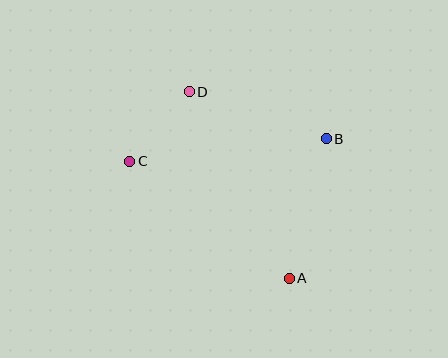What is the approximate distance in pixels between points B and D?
The distance between B and D is approximately 145 pixels.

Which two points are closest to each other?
Points C and D are closest to each other.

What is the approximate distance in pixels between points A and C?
The distance between A and C is approximately 198 pixels.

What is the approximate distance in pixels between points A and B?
The distance between A and B is approximately 144 pixels.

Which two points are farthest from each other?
Points A and D are farthest from each other.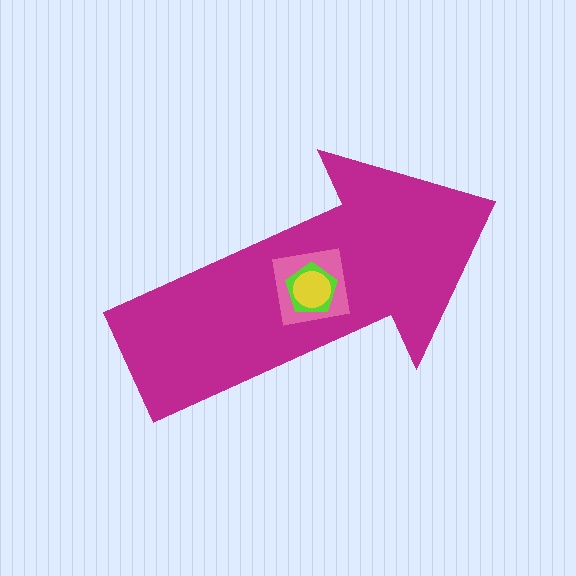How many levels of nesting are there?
4.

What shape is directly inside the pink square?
The lime pentagon.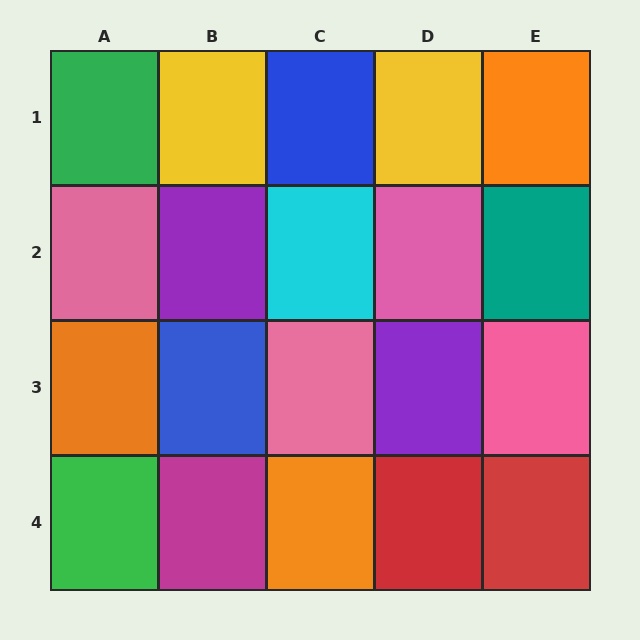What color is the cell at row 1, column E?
Orange.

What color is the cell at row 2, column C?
Cyan.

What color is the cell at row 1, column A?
Green.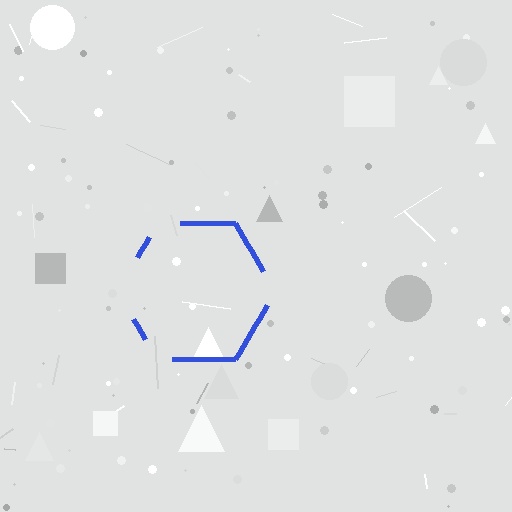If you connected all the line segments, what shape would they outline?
They would outline a hexagon.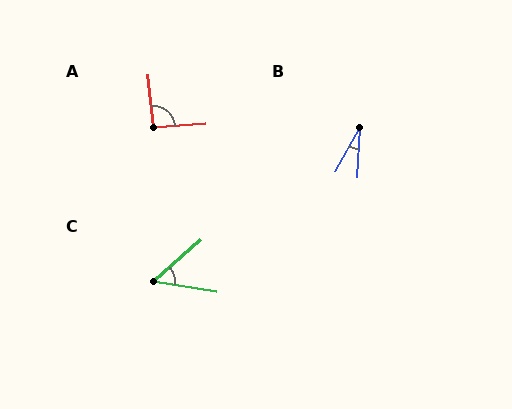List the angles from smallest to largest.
B (26°), C (50°), A (92°).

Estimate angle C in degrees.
Approximately 50 degrees.